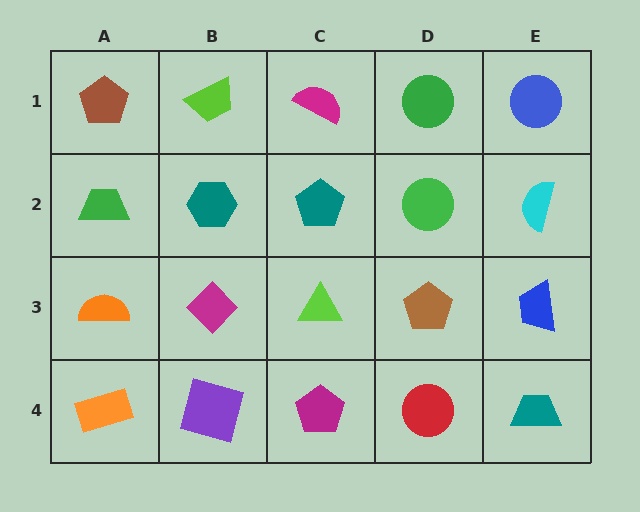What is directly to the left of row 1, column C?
A lime trapezoid.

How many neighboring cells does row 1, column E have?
2.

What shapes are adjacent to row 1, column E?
A cyan semicircle (row 2, column E), a green circle (row 1, column D).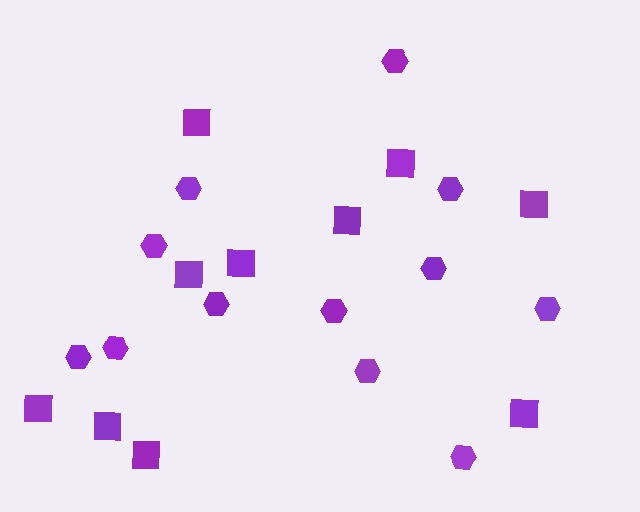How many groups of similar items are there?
There are 2 groups: one group of squares (10) and one group of hexagons (12).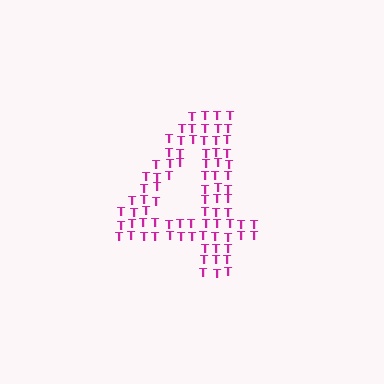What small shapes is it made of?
It is made of small letter T's.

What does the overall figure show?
The overall figure shows the digit 4.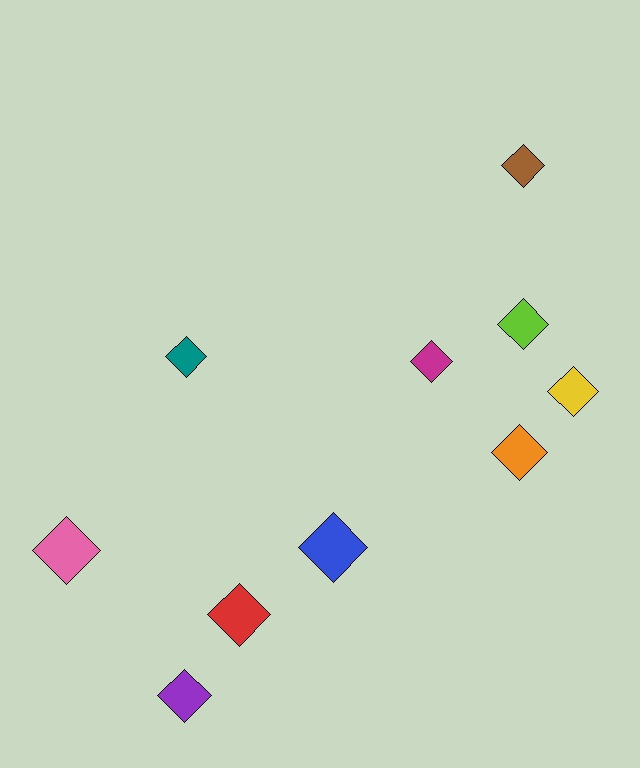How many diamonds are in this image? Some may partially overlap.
There are 10 diamonds.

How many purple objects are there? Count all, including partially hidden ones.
There is 1 purple object.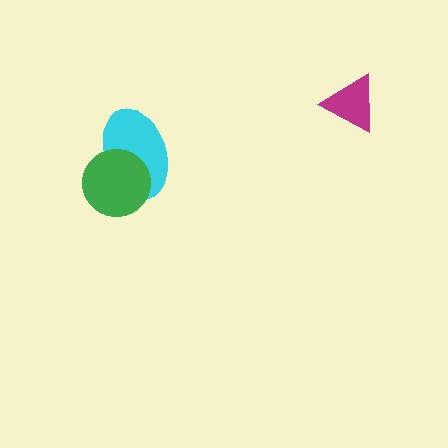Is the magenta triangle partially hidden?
No, no other shape covers it.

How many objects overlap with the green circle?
1 object overlaps with the green circle.